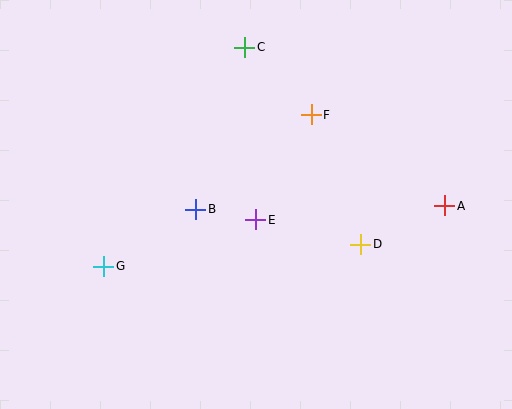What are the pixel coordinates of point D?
Point D is at (361, 244).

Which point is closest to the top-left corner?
Point C is closest to the top-left corner.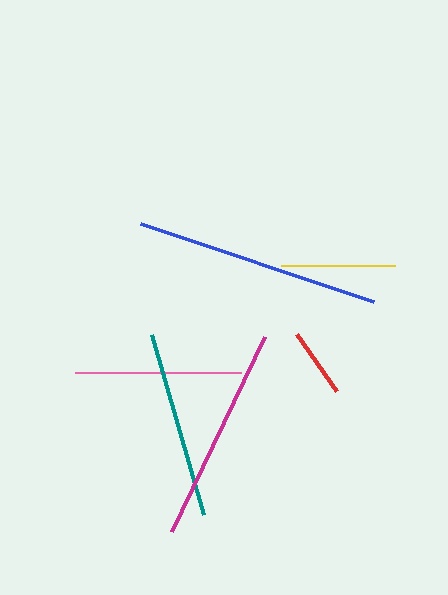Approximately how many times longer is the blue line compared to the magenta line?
The blue line is approximately 1.1 times the length of the magenta line.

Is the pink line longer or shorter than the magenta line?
The magenta line is longer than the pink line.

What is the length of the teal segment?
The teal segment is approximately 187 pixels long.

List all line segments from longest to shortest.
From longest to shortest: blue, magenta, teal, pink, yellow, red.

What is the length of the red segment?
The red segment is approximately 70 pixels long.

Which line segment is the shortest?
The red line is the shortest at approximately 70 pixels.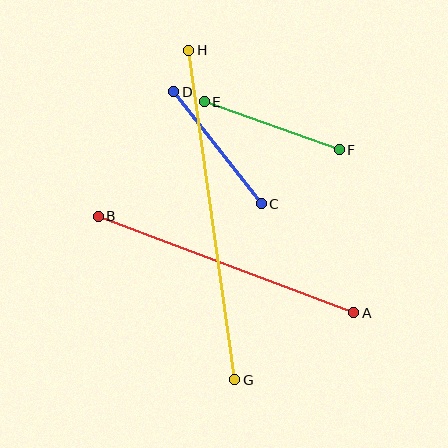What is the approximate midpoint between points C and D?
The midpoint is at approximately (218, 148) pixels.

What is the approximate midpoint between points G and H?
The midpoint is at approximately (212, 215) pixels.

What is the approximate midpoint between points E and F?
The midpoint is at approximately (272, 126) pixels.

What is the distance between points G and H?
The distance is approximately 333 pixels.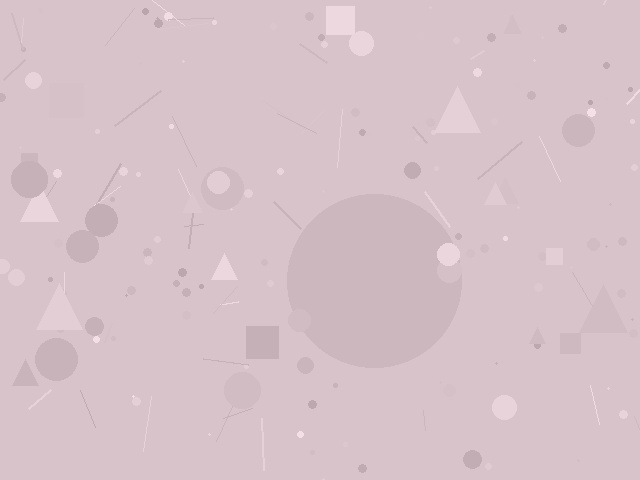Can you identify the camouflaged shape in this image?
The camouflaged shape is a circle.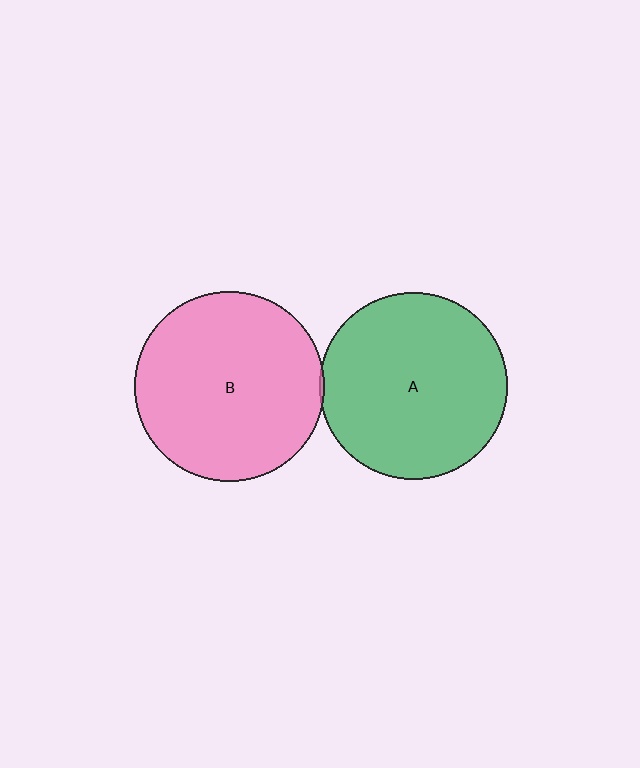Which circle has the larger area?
Circle B (pink).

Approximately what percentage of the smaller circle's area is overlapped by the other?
Approximately 5%.